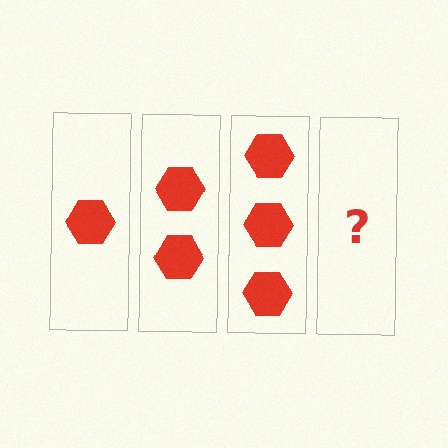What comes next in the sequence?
The next element should be 4 hexagons.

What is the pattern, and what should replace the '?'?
The pattern is that each step adds one more hexagon. The '?' should be 4 hexagons.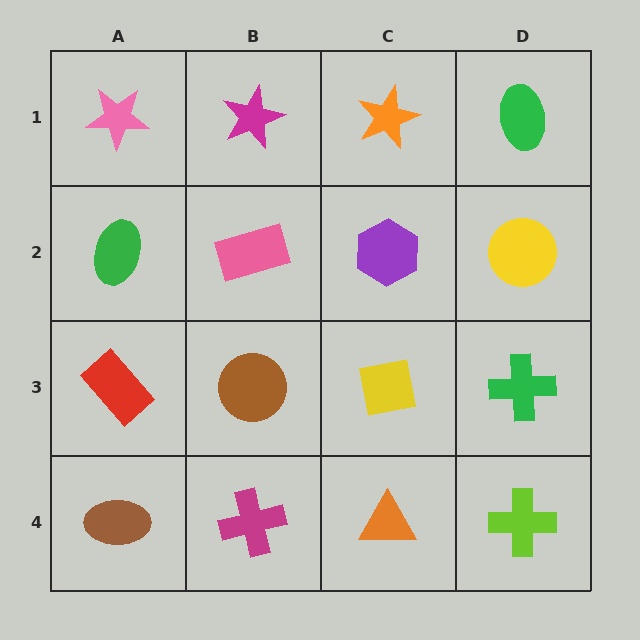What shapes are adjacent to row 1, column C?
A purple hexagon (row 2, column C), a magenta star (row 1, column B), a green ellipse (row 1, column D).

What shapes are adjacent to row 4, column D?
A green cross (row 3, column D), an orange triangle (row 4, column C).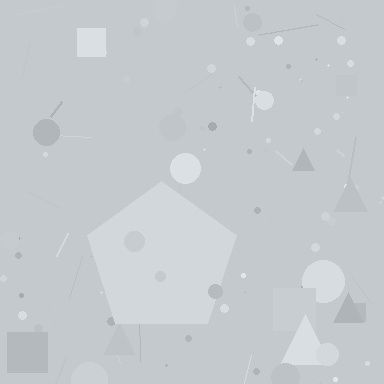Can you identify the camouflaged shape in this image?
The camouflaged shape is a pentagon.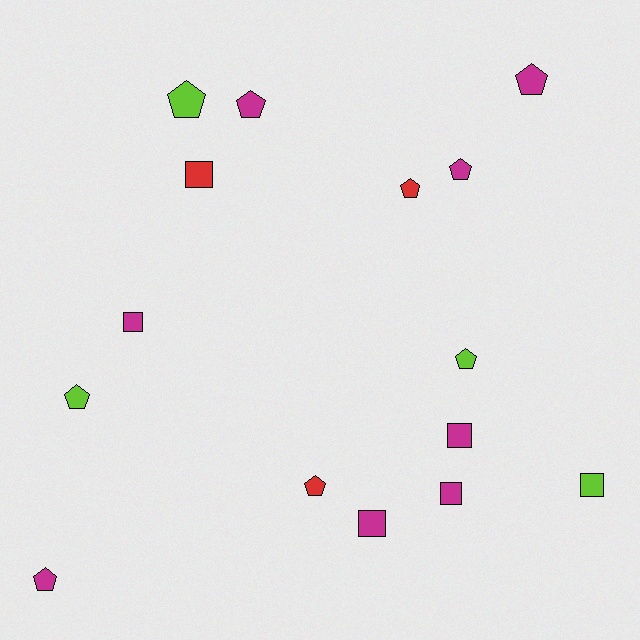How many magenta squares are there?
There are 4 magenta squares.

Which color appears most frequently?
Magenta, with 8 objects.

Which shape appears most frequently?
Pentagon, with 9 objects.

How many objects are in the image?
There are 15 objects.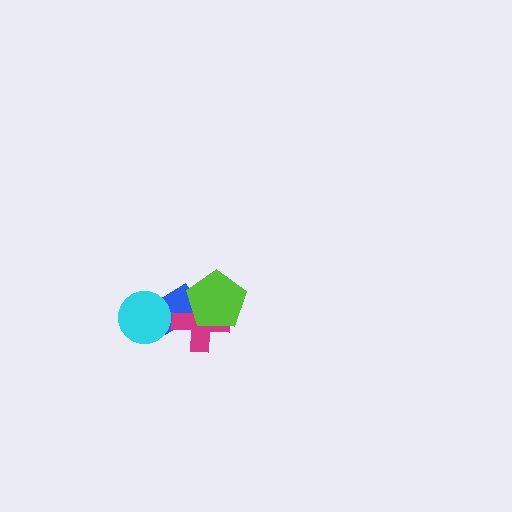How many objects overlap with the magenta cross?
2 objects overlap with the magenta cross.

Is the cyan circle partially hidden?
No, no other shape covers it.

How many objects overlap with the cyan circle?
1 object overlaps with the cyan circle.